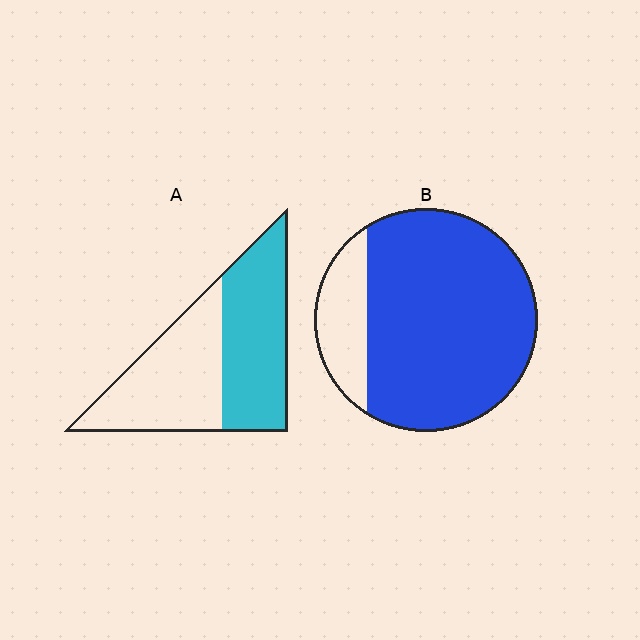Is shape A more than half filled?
Roughly half.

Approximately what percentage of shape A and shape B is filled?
A is approximately 50% and B is approximately 80%.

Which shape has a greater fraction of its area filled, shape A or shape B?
Shape B.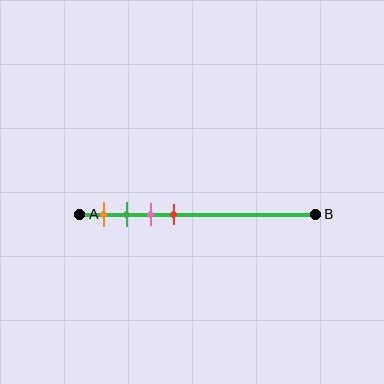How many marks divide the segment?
There are 4 marks dividing the segment.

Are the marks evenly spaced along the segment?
Yes, the marks are approximately evenly spaced.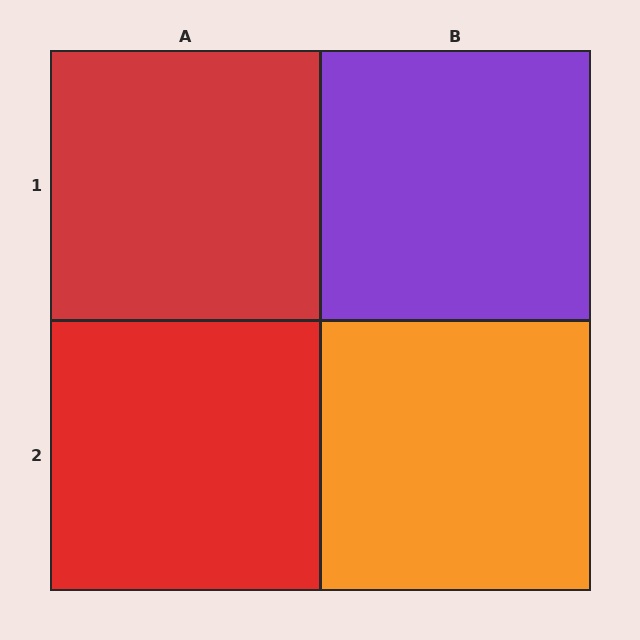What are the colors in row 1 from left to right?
Red, purple.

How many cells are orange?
1 cell is orange.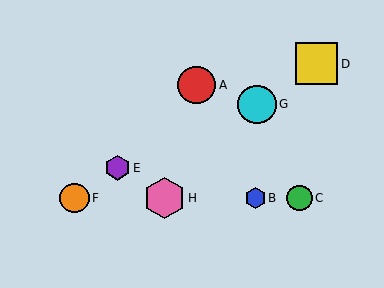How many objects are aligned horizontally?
4 objects (B, C, F, H) are aligned horizontally.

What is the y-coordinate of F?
Object F is at y≈198.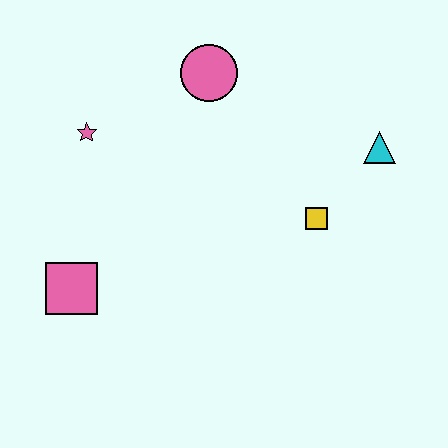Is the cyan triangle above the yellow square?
Yes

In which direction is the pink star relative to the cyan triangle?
The pink star is to the left of the cyan triangle.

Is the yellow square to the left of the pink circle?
No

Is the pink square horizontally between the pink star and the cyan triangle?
No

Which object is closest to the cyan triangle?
The yellow square is closest to the cyan triangle.